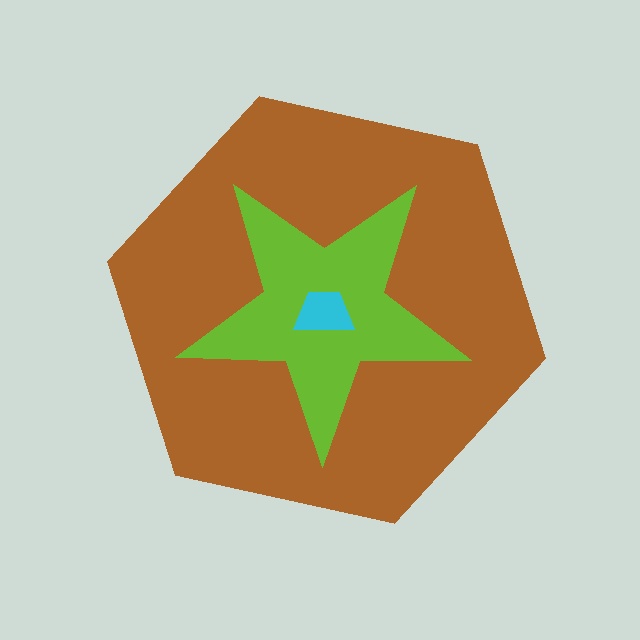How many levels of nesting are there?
3.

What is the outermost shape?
The brown hexagon.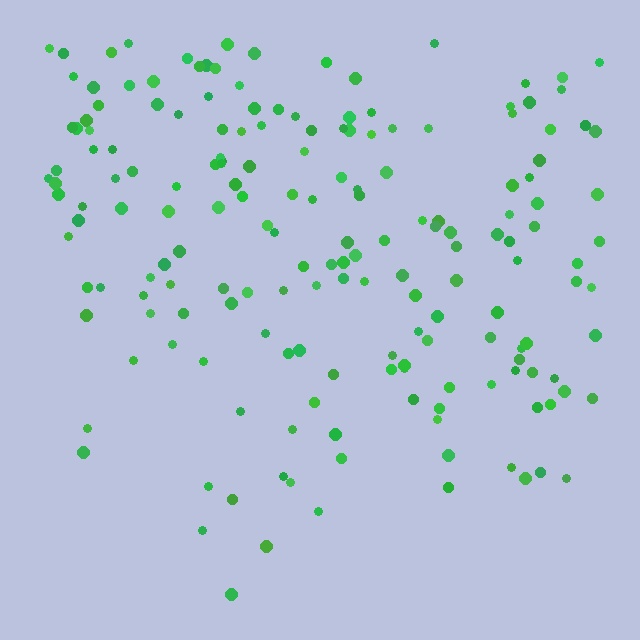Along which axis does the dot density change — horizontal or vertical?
Vertical.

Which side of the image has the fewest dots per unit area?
The bottom.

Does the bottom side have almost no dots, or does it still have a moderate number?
Still a moderate number, just noticeably fewer than the top.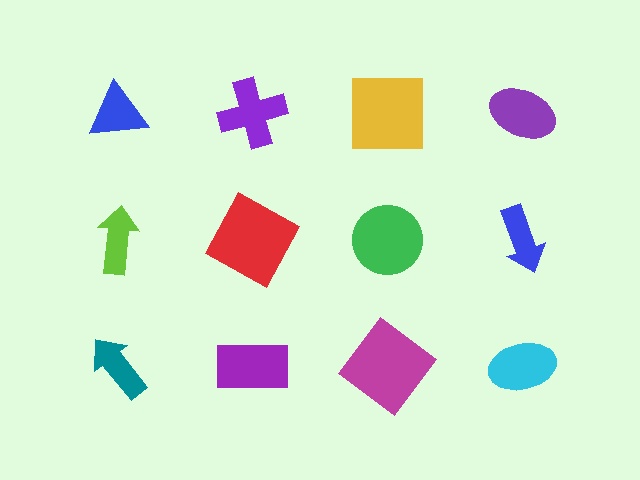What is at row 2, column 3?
A green circle.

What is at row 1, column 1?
A blue triangle.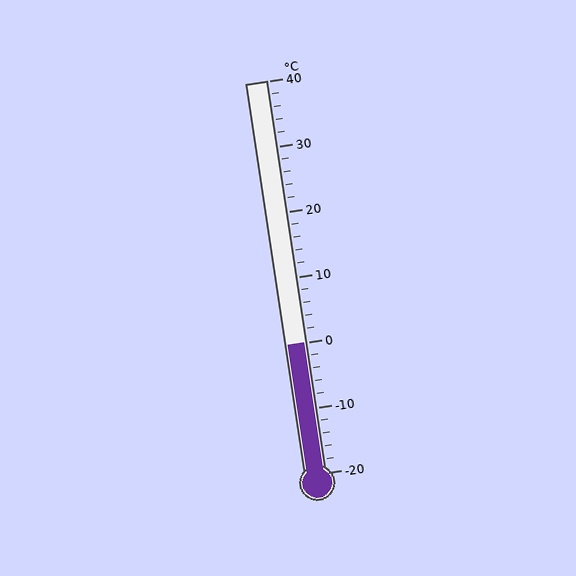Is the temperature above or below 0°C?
The temperature is at 0°C.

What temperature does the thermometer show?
The thermometer shows approximately 0°C.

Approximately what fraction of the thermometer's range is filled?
The thermometer is filled to approximately 35% of its range.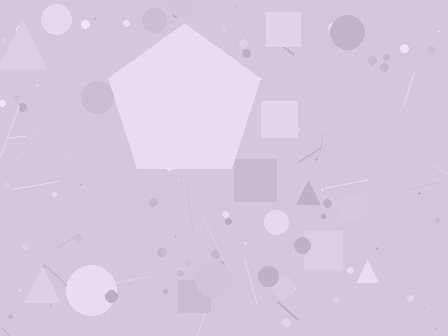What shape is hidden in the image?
A pentagon is hidden in the image.